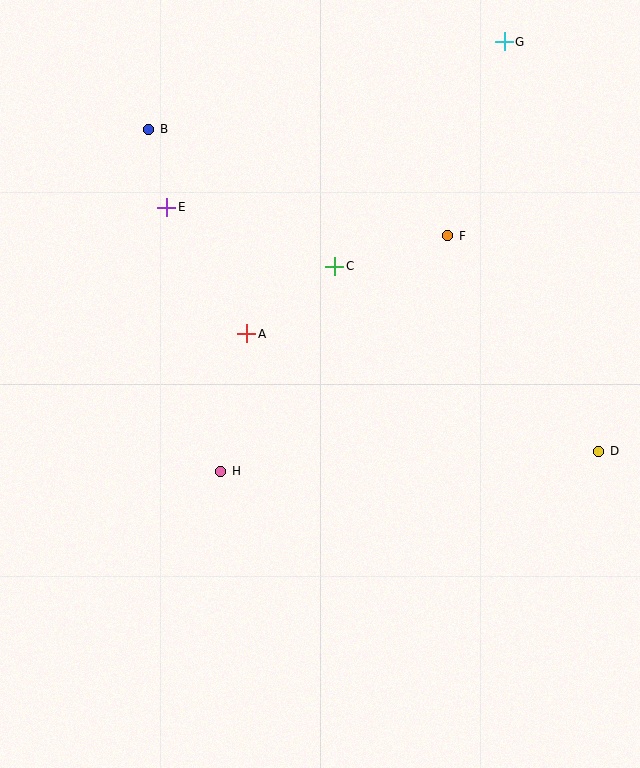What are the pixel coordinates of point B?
Point B is at (149, 129).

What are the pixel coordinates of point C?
Point C is at (335, 266).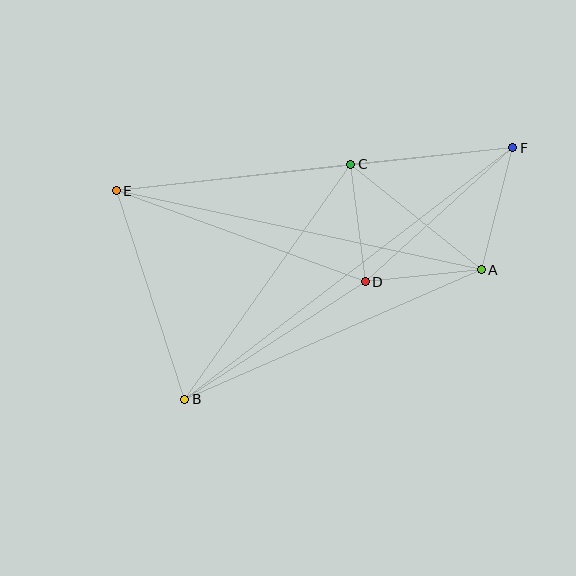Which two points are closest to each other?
Points A and D are closest to each other.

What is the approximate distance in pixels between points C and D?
The distance between C and D is approximately 118 pixels.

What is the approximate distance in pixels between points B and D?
The distance between B and D is approximately 215 pixels.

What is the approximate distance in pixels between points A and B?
The distance between A and B is approximately 324 pixels.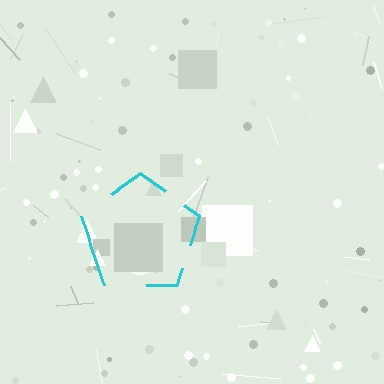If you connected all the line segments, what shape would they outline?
They would outline a pentagon.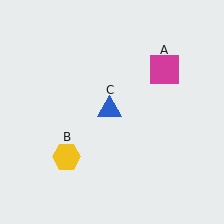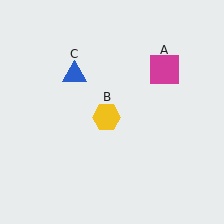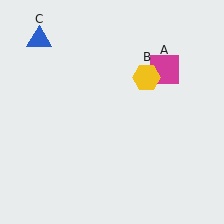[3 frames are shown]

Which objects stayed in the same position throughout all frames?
Magenta square (object A) remained stationary.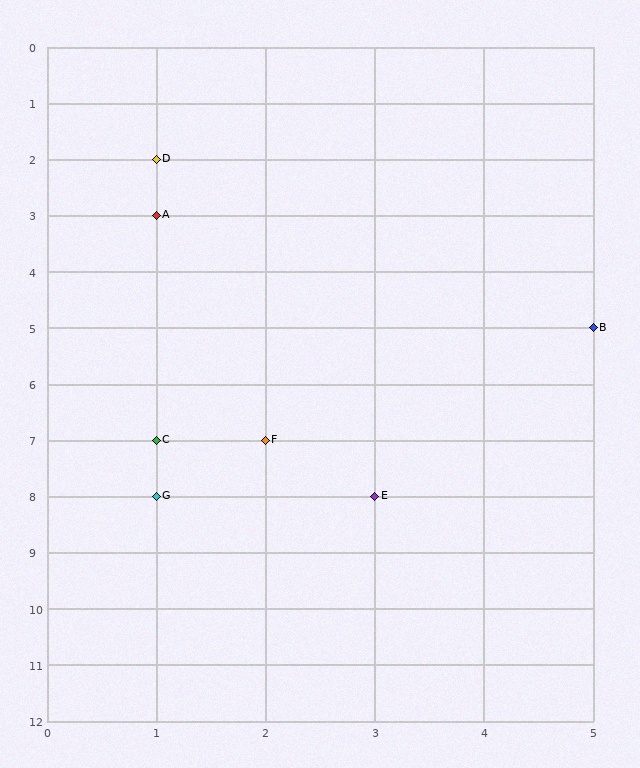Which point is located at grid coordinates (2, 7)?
Point F is at (2, 7).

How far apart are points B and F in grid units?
Points B and F are 3 columns and 2 rows apart (about 3.6 grid units diagonally).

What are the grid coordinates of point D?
Point D is at grid coordinates (1, 2).